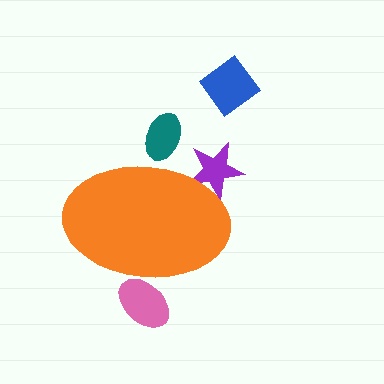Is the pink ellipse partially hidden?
Yes, the pink ellipse is partially hidden behind the orange ellipse.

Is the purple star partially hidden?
Yes, the purple star is partially hidden behind the orange ellipse.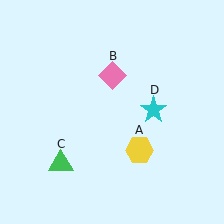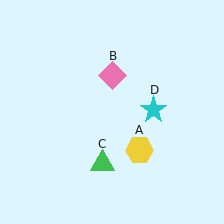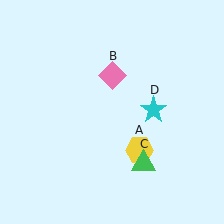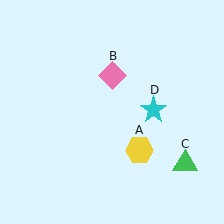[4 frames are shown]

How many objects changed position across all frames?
1 object changed position: green triangle (object C).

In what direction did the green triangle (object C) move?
The green triangle (object C) moved right.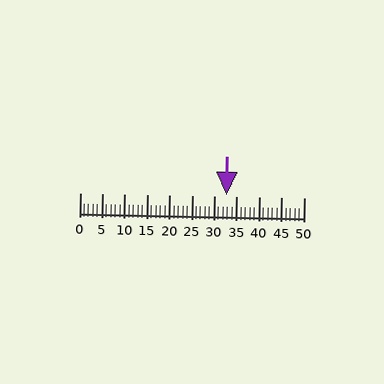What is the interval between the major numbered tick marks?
The major tick marks are spaced 5 units apart.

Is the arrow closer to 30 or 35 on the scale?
The arrow is closer to 35.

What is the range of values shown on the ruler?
The ruler shows values from 0 to 50.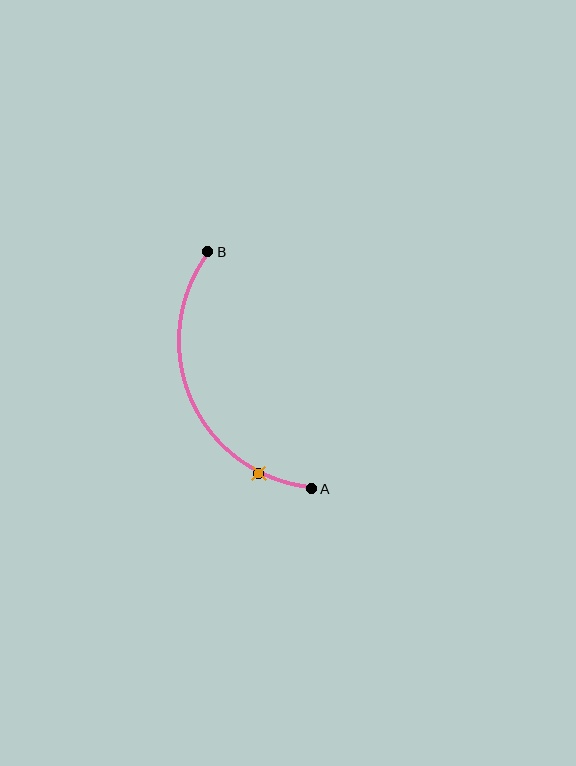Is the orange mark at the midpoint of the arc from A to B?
No. The orange mark lies on the arc but is closer to endpoint A. The arc midpoint would be at the point on the curve equidistant along the arc from both A and B.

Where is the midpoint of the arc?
The arc midpoint is the point on the curve farthest from the straight line joining A and B. It sits to the left of that line.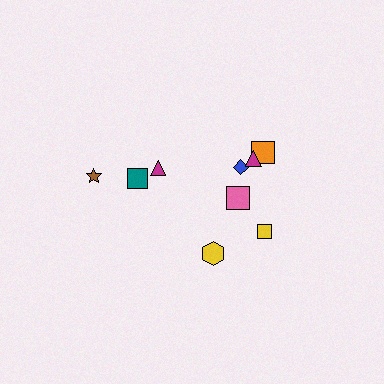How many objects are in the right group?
There are 6 objects.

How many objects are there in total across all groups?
There are 9 objects.